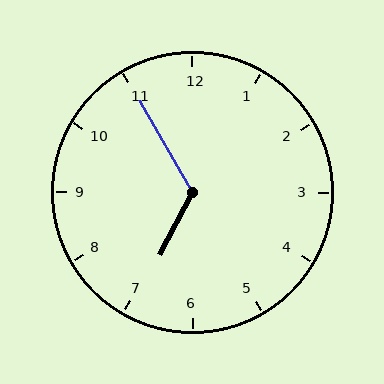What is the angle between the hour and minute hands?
Approximately 122 degrees.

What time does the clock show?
6:55.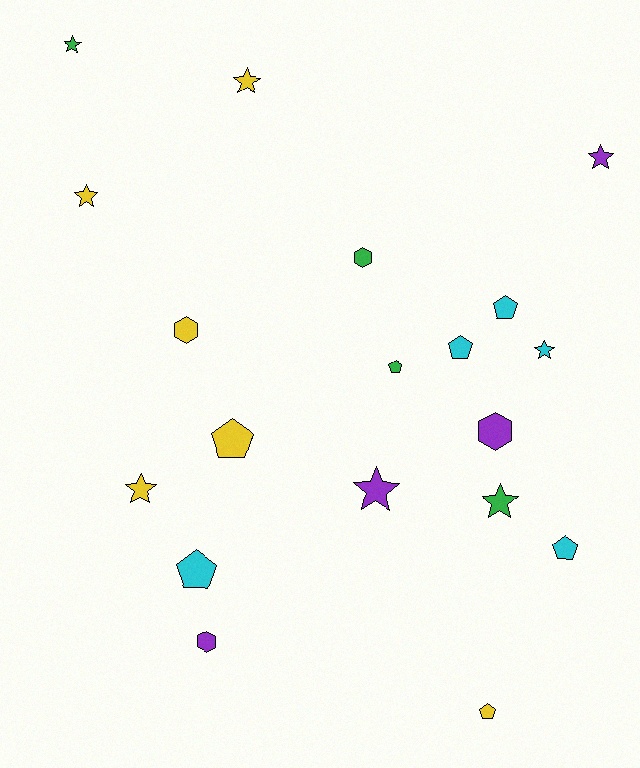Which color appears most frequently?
Yellow, with 6 objects.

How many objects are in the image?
There are 19 objects.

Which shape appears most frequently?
Star, with 8 objects.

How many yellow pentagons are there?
There are 2 yellow pentagons.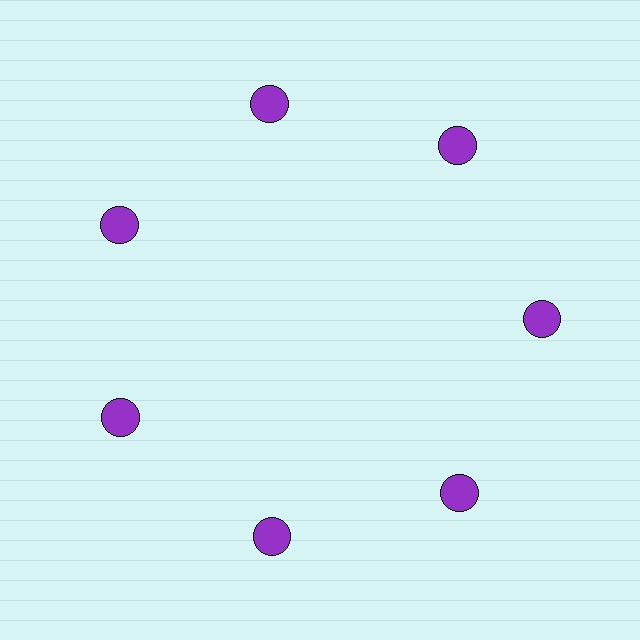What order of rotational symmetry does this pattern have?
This pattern has 7-fold rotational symmetry.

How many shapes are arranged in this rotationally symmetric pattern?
There are 7 shapes, arranged in 7 groups of 1.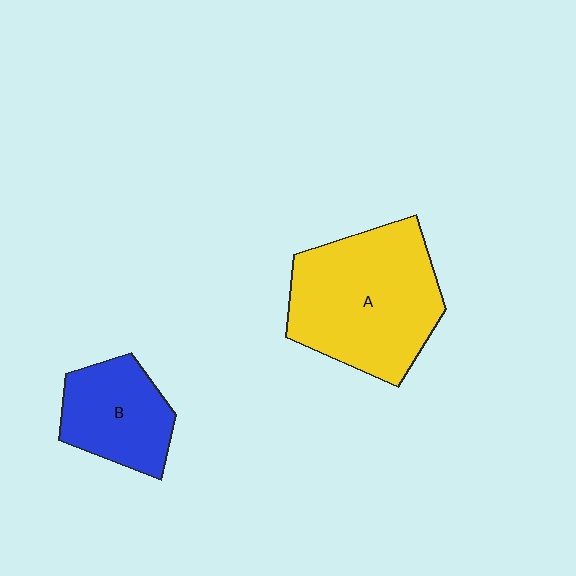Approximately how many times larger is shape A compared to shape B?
Approximately 1.9 times.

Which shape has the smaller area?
Shape B (blue).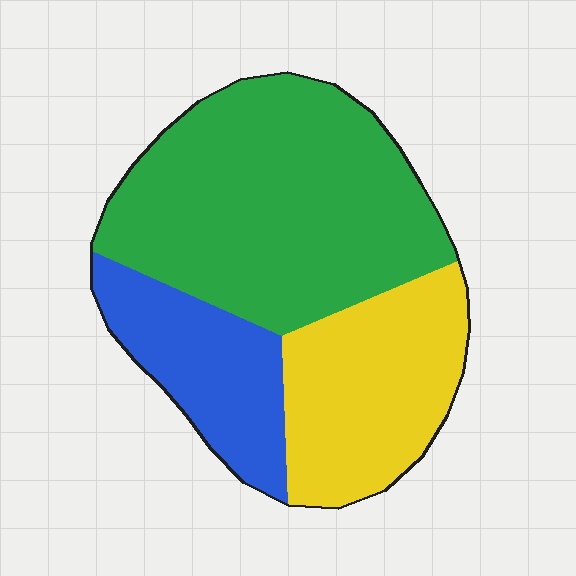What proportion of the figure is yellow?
Yellow covers about 30% of the figure.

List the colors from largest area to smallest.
From largest to smallest: green, yellow, blue.